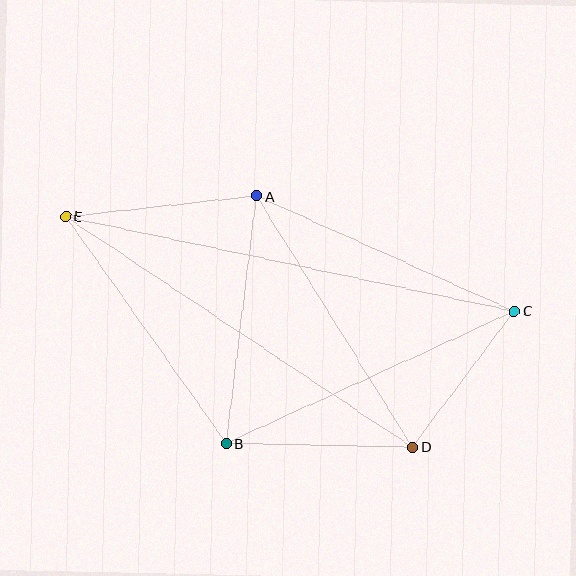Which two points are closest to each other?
Points C and D are closest to each other.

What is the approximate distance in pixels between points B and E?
The distance between B and E is approximately 278 pixels.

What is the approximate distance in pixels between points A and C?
The distance between A and C is approximately 282 pixels.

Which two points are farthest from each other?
Points C and E are farthest from each other.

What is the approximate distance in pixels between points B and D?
The distance between B and D is approximately 187 pixels.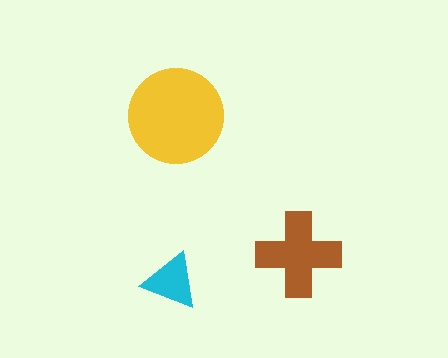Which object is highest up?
The yellow circle is topmost.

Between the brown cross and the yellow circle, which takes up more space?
The yellow circle.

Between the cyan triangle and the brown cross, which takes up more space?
The brown cross.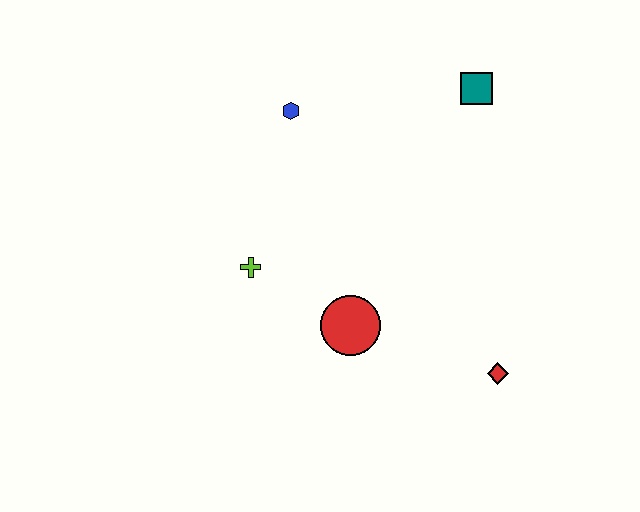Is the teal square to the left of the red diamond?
Yes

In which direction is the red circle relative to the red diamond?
The red circle is to the left of the red diamond.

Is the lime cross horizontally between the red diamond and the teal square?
No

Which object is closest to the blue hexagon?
The lime cross is closest to the blue hexagon.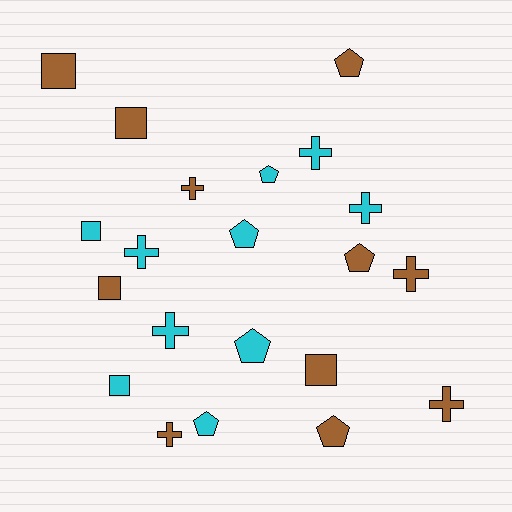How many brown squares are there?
There are 4 brown squares.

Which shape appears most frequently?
Cross, with 8 objects.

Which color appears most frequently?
Brown, with 11 objects.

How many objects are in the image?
There are 21 objects.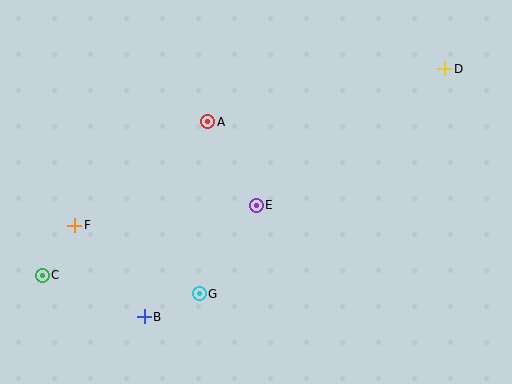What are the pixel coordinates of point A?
Point A is at (208, 122).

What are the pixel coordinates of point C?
Point C is at (42, 275).